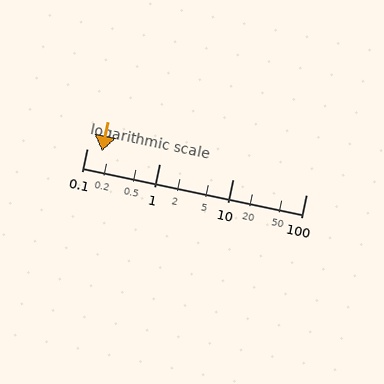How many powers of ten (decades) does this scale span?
The scale spans 3 decades, from 0.1 to 100.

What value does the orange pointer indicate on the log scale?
The pointer indicates approximately 0.16.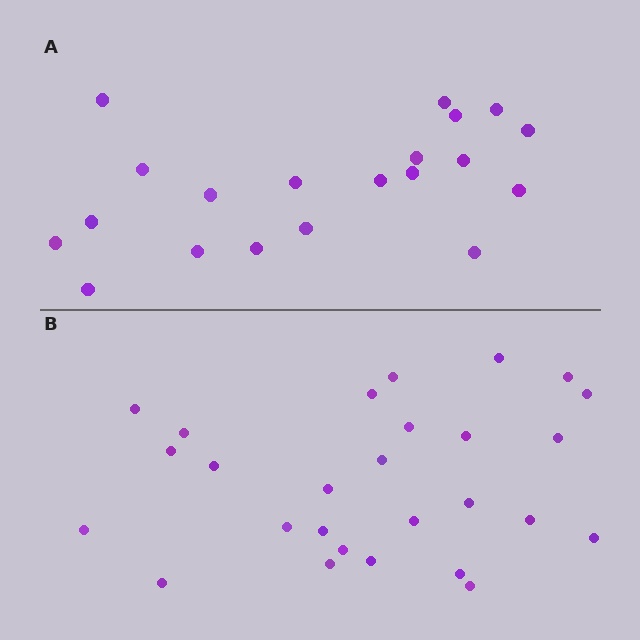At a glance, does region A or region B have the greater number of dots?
Region B (the bottom region) has more dots.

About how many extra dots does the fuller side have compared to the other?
Region B has roughly 8 or so more dots than region A.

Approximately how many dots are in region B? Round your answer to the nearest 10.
About 30 dots. (The exact count is 27, which rounds to 30.)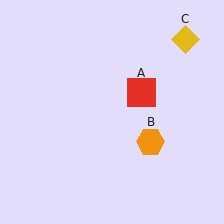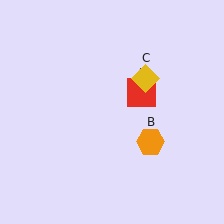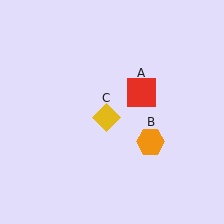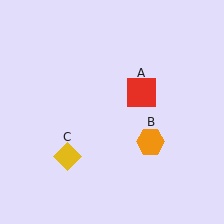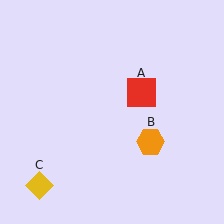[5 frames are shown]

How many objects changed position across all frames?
1 object changed position: yellow diamond (object C).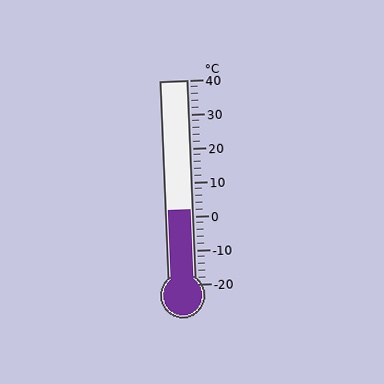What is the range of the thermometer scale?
The thermometer scale ranges from -20°C to 40°C.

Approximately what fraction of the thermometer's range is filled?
The thermometer is filled to approximately 35% of its range.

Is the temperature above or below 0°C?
The temperature is above 0°C.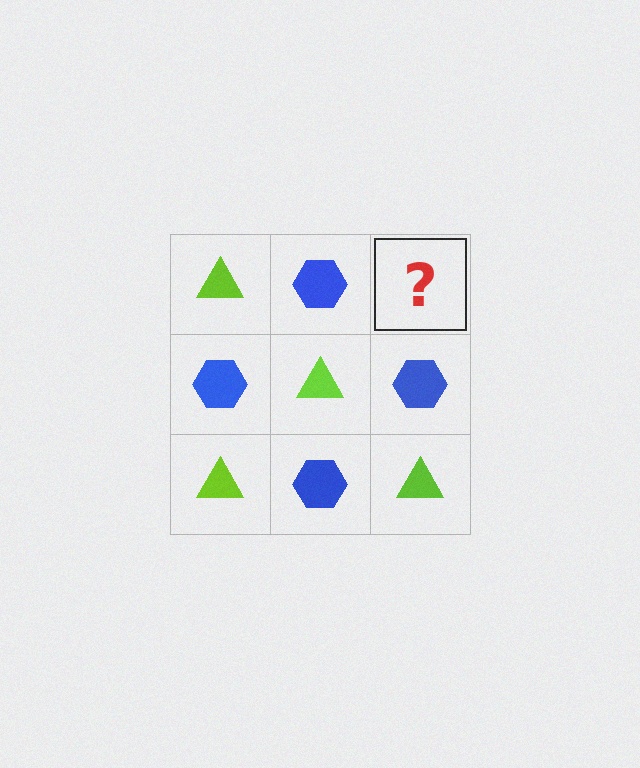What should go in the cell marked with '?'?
The missing cell should contain a lime triangle.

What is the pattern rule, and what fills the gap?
The rule is that it alternates lime triangle and blue hexagon in a checkerboard pattern. The gap should be filled with a lime triangle.